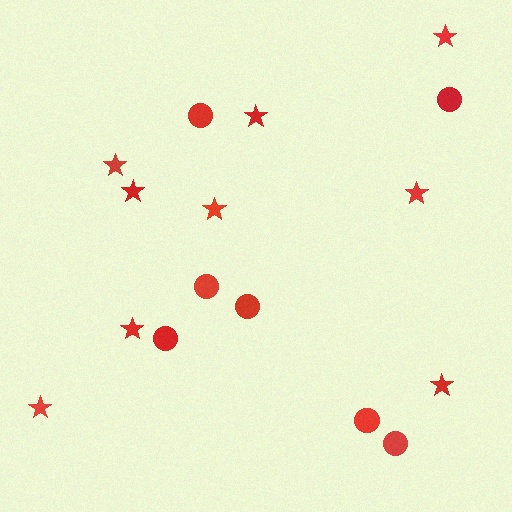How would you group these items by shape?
There are 2 groups: one group of circles (7) and one group of stars (9).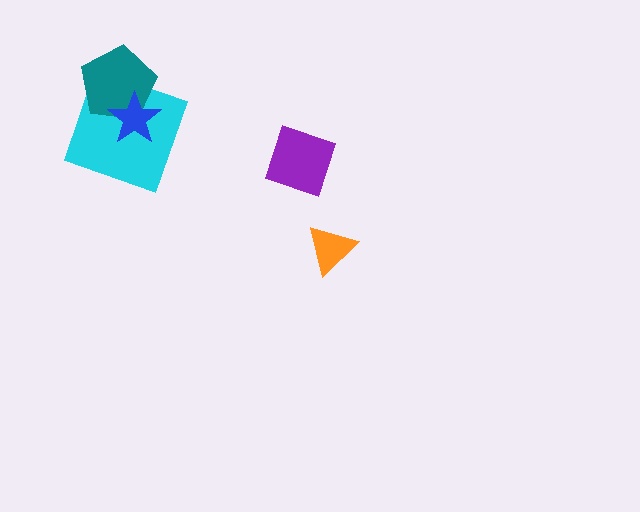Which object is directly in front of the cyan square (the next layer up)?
The teal pentagon is directly in front of the cyan square.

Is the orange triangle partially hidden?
No, no other shape covers it.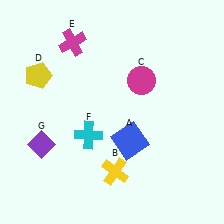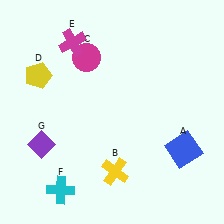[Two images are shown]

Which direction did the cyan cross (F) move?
The cyan cross (F) moved down.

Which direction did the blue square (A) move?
The blue square (A) moved right.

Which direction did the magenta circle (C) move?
The magenta circle (C) moved left.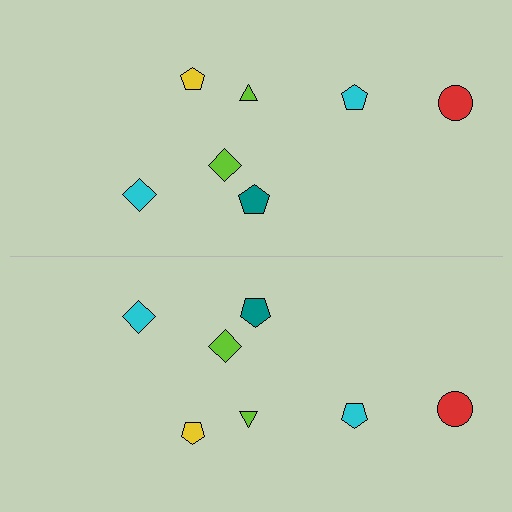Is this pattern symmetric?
Yes, this pattern has bilateral (reflection) symmetry.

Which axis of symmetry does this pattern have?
The pattern has a horizontal axis of symmetry running through the center of the image.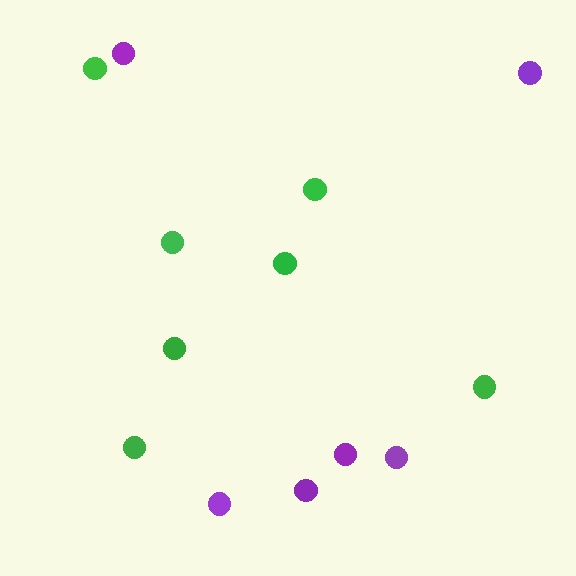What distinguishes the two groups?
There are 2 groups: one group of green circles (7) and one group of purple circles (6).